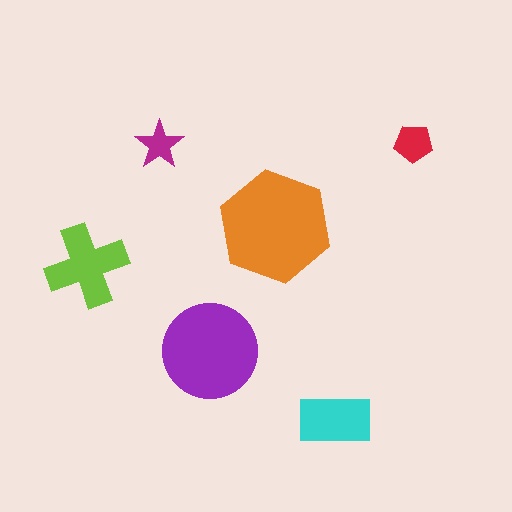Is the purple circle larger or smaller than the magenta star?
Larger.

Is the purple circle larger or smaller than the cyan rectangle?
Larger.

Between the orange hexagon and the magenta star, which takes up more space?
The orange hexagon.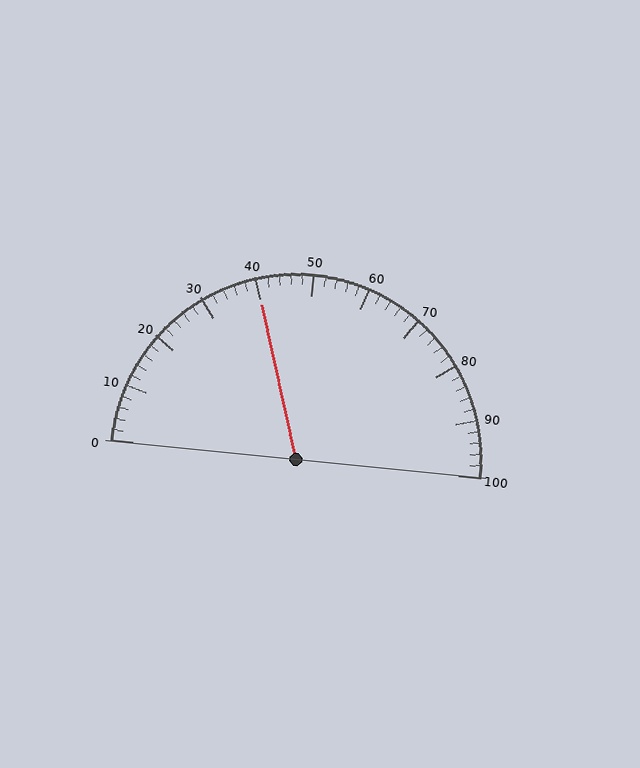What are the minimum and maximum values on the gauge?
The gauge ranges from 0 to 100.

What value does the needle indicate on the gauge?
The needle indicates approximately 40.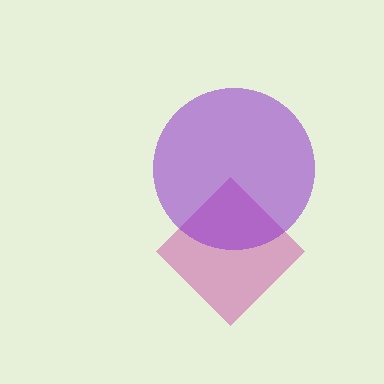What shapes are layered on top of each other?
The layered shapes are: a magenta diamond, a purple circle.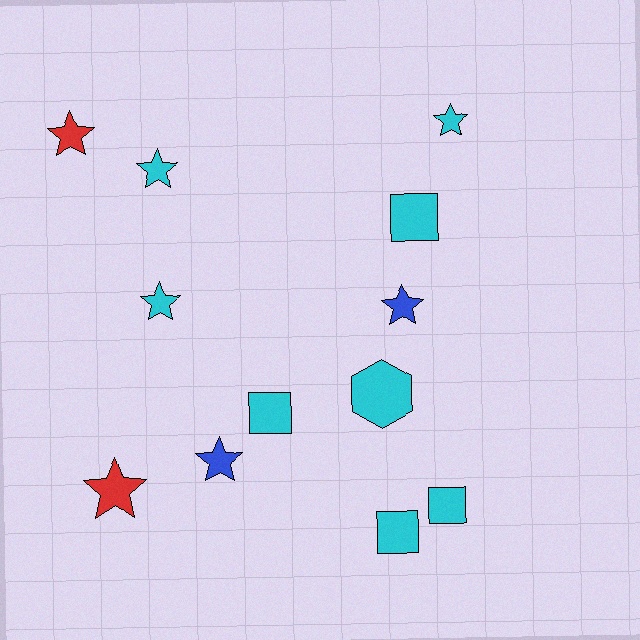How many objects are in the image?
There are 12 objects.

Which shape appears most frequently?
Star, with 7 objects.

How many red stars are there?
There are 2 red stars.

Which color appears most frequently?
Cyan, with 8 objects.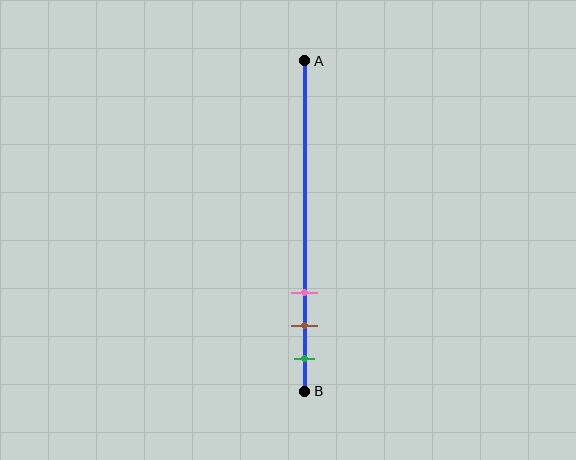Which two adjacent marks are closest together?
The brown and green marks are the closest adjacent pair.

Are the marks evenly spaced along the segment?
Yes, the marks are approximately evenly spaced.